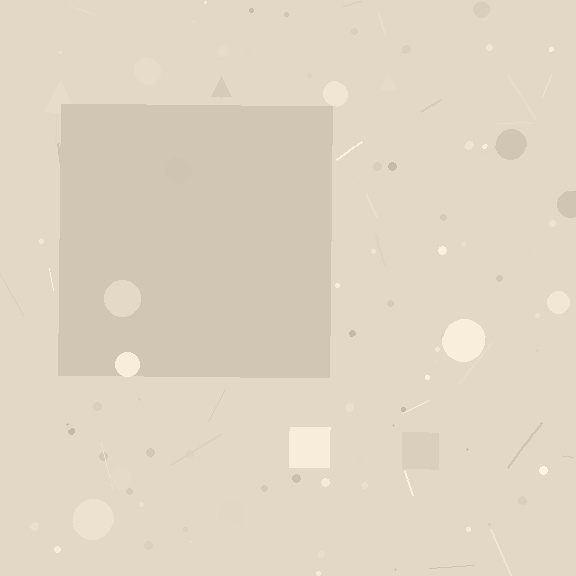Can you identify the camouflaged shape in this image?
The camouflaged shape is a square.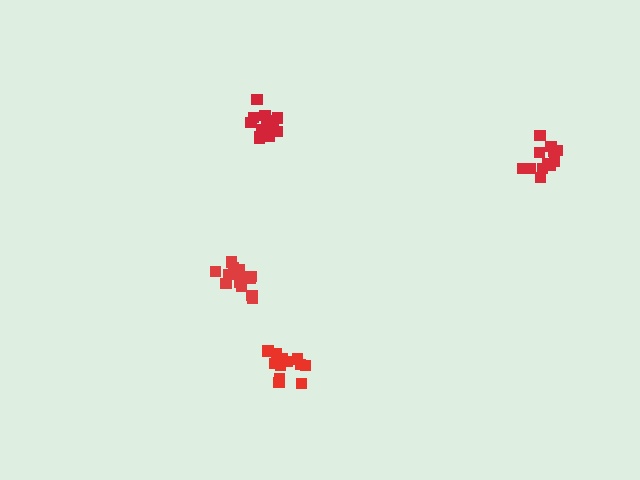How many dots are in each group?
Group 1: 13 dots, Group 2: 14 dots, Group 3: 14 dots, Group 4: 12 dots (53 total).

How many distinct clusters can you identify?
There are 4 distinct clusters.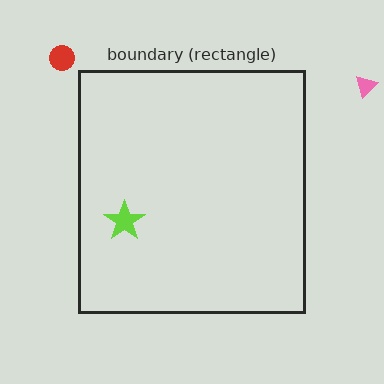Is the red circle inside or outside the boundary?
Outside.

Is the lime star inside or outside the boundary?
Inside.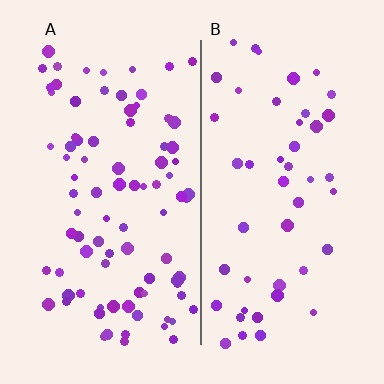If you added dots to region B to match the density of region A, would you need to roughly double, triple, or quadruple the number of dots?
Approximately double.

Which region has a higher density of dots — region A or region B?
A (the left).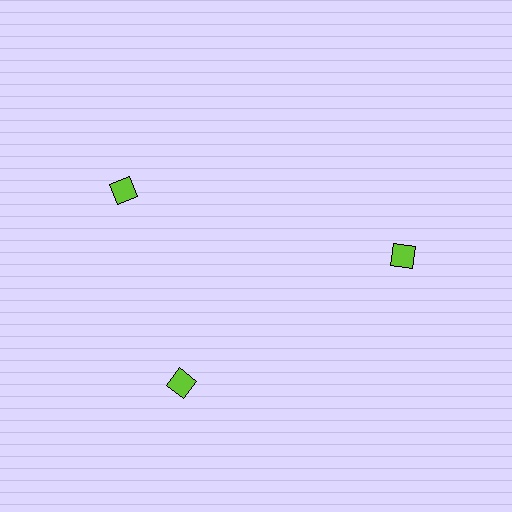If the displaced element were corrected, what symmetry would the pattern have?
It would have 3-fold rotational symmetry — the pattern would map onto itself every 120 degrees.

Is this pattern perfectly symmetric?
No. The 3 lime squares are arranged in a ring, but one element near the 11 o'clock position is rotated out of alignment along the ring, breaking the 3-fold rotational symmetry.